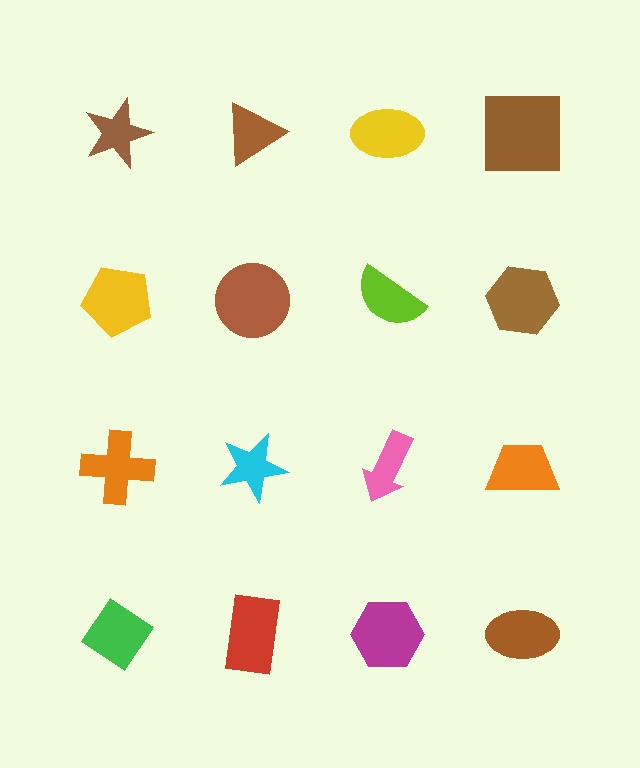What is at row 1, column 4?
A brown square.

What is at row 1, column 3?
A yellow ellipse.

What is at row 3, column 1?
An orange cross.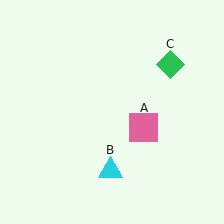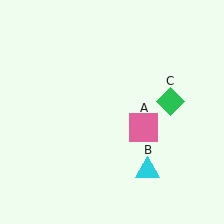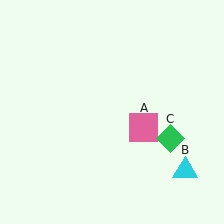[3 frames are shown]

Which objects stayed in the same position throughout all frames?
Pink square (object A) remained stationary.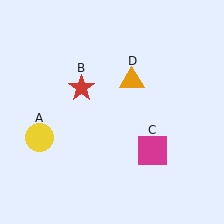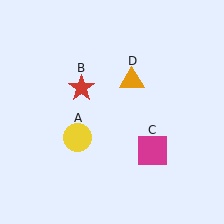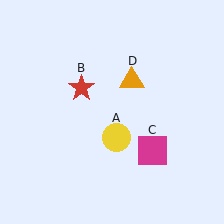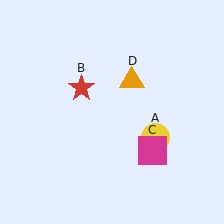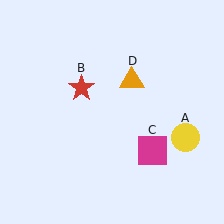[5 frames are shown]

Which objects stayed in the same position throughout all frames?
Red star (object B) and magenta square (object C) and orange triangle (object D) remained stationary.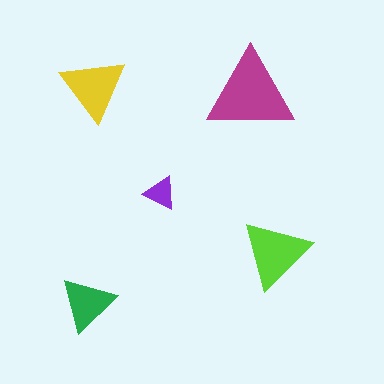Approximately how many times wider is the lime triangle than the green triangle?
About 1.5 times wider.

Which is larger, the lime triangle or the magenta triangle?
The magenta one.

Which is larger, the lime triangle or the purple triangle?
The lime one.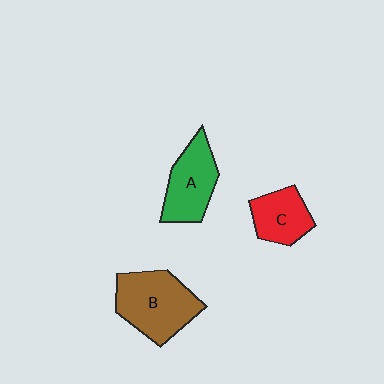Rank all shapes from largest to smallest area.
From largest to smallest: B (brown), A (green), C (red).